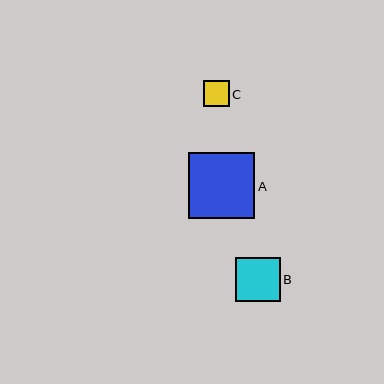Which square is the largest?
Square A is the largest with a size of approximately 66 pixels.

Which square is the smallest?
Square C is the smallest with a size of approximately 26 pixels.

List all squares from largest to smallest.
From largest to smallest: A, B, C.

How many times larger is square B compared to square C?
Square B is approximately 1.7 times the size of square C.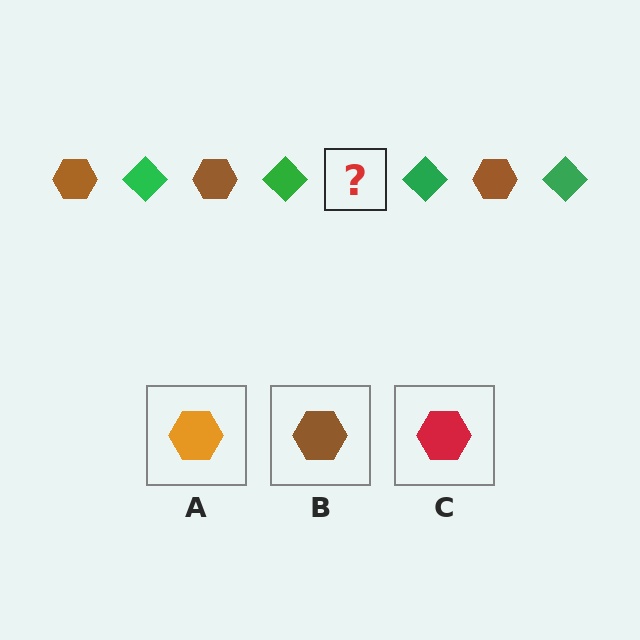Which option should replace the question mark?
Option B.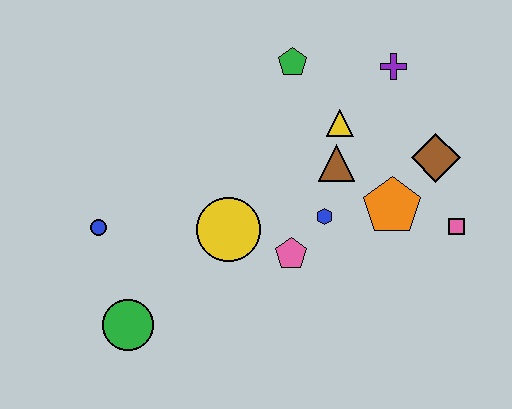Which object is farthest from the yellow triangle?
The green circle is farthest from the yellow triangle.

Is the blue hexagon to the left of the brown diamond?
Yes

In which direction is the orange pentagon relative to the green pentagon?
The orange pentagon is below the green pentagon.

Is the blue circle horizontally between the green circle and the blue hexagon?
No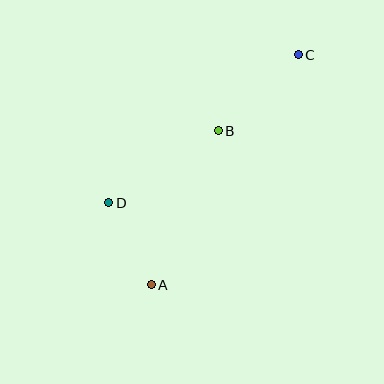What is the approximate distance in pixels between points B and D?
The distance between B and D is approximately 131 pixels.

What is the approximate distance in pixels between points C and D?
The distance between C and D is approximately 240 pixels.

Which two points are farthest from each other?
Points A and C are farthest from each other.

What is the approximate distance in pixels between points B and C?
The distance between B and C is approximately 110 pixels.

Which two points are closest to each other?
Points A and D are closest to each other.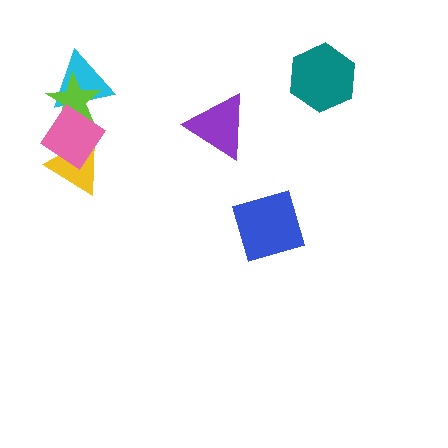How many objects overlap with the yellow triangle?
1 object overlaps with the yellow triangle.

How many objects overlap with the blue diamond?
0 objects overlap with the blue diamond.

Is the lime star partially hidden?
Yes, it is partially covered by another shape.